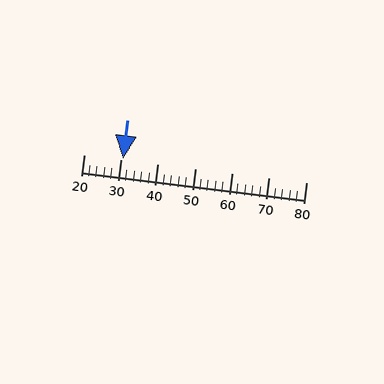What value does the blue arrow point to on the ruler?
The blue arrow points to approximately 31.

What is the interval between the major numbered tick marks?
The major tick marks are spaced 10 units apart.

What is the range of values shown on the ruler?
The ruler shows values from 20 to 80.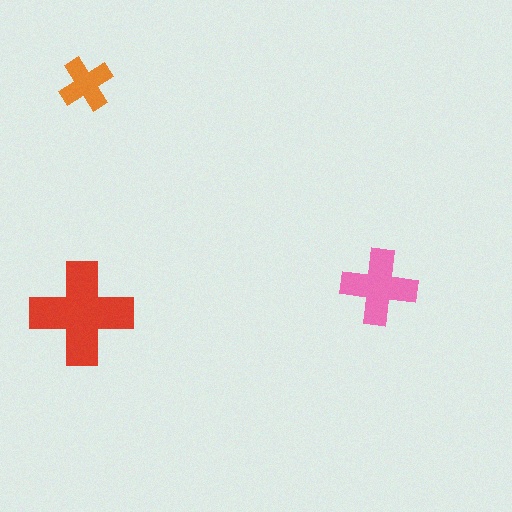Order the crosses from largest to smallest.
the red one, the pink one, the orange one.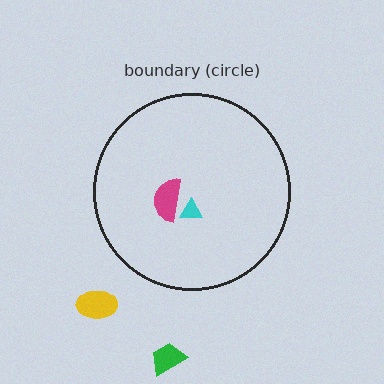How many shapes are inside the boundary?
2 inside, 2 outside.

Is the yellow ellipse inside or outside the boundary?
Outside.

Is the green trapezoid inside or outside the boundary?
Outside.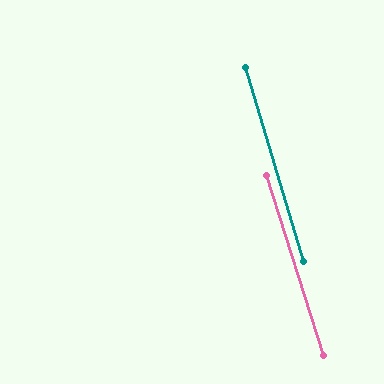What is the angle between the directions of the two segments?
Approximately 1 degree.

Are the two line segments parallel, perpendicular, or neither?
Parallel — their directions differ by only 1.0°.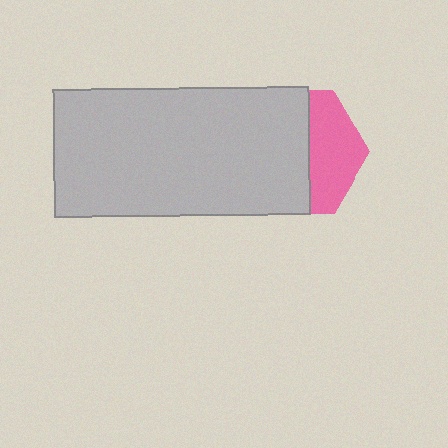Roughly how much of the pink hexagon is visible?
A small part of it is visible (roughly 38%).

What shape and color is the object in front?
The object in front is a light gray rectangle.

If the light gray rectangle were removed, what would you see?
You would see the complete pink hexagon.